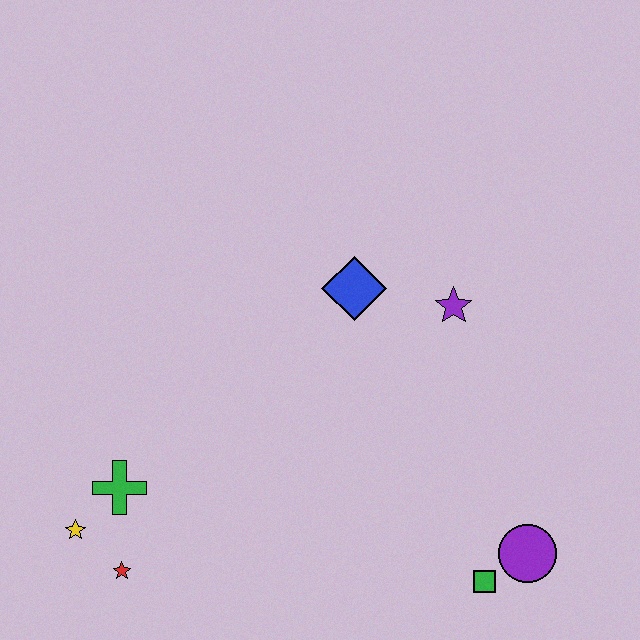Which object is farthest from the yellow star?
The purple circle is farthest from the yellow star.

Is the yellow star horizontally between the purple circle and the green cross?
No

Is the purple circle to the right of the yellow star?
Yes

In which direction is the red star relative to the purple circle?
The red star is to the left of the purple circle.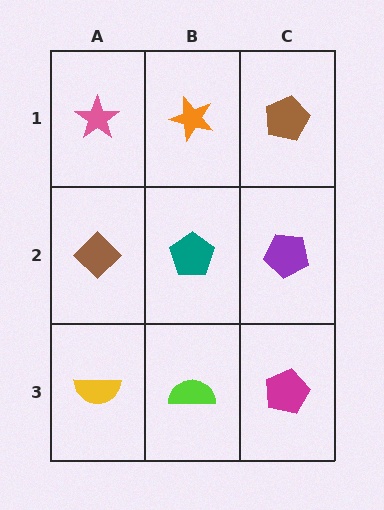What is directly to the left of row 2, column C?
A teal pentagon.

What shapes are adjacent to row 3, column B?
A teal pentagon (row 2, column B), a yellow semicircle (row 3, column A), a magenta pentagon (row 3, column C).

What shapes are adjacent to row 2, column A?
A pink star (row 1, column A), a yellow semicircle (row 3, column A), a teal pentagon (row 2, column B).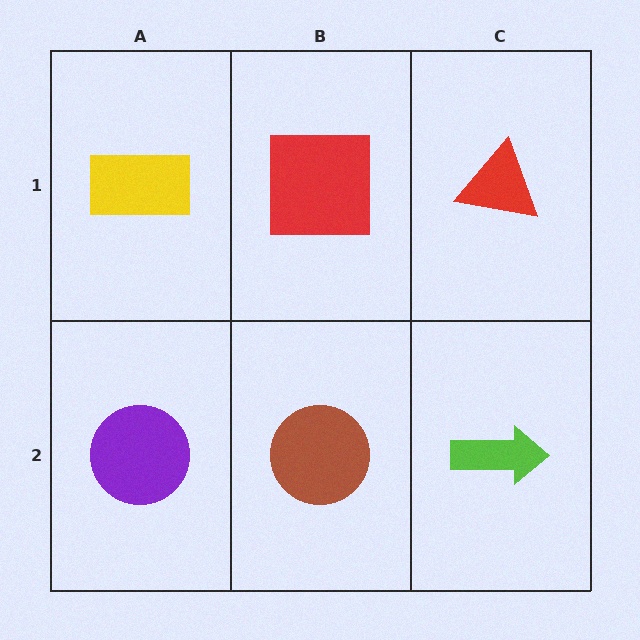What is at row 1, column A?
A yellow rectangle.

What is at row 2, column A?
A purple circle.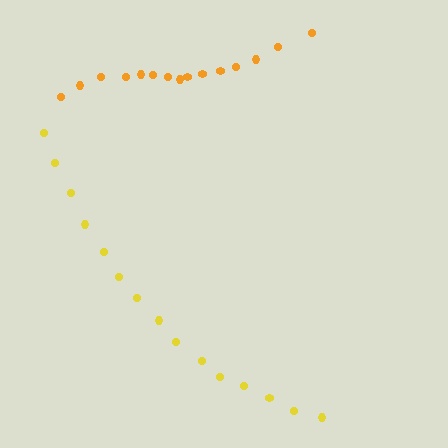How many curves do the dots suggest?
There are 2 distinct paths.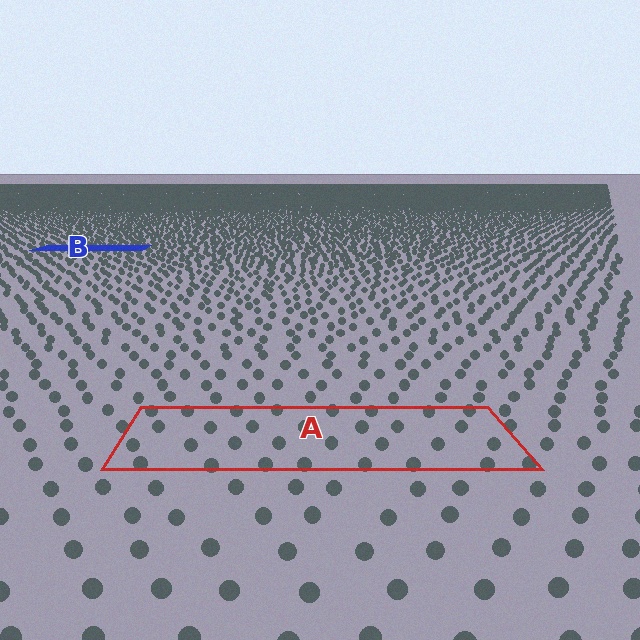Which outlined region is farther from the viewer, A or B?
Region B is farther from the viewer — the texture elements inside it appear smaller and more densely packed.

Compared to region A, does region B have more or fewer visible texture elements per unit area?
Region B has more texture elements per unit area — they are packed more densely because it is farther away.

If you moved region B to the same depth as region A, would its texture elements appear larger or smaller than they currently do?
They would appear larger. At a closer depth, the same texture elements are projected at a bigger on-screen size.